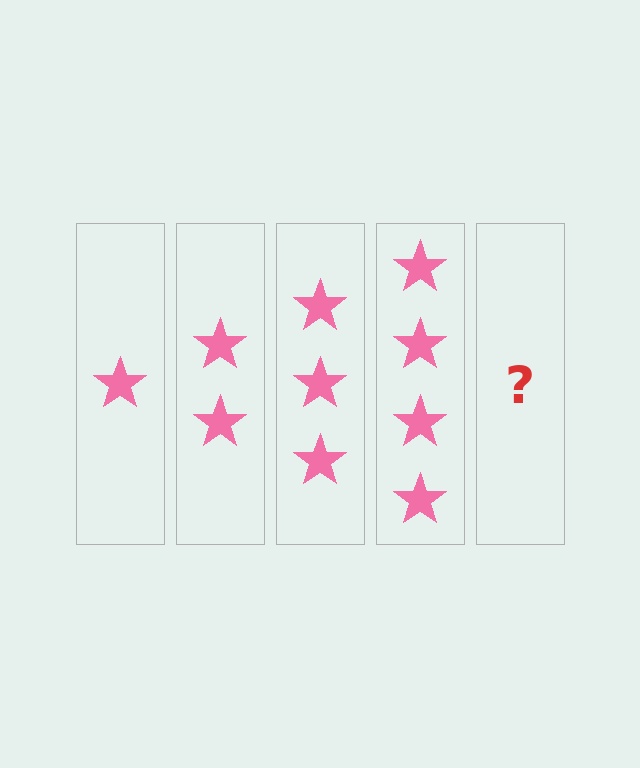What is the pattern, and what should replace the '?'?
The pattern is that each step adds one more star. The '?' should be 5 stars.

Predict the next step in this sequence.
The next step is 5 stars.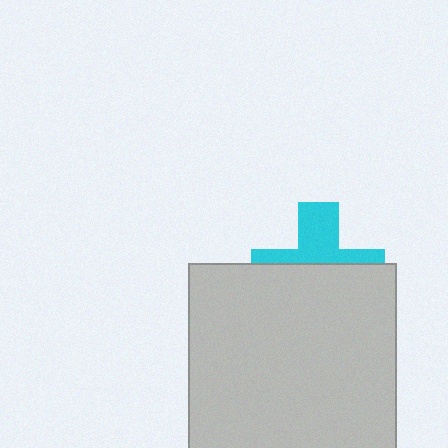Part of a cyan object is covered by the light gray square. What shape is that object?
It is a cross.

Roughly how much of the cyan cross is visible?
A small part of it is visible (roughly 42%).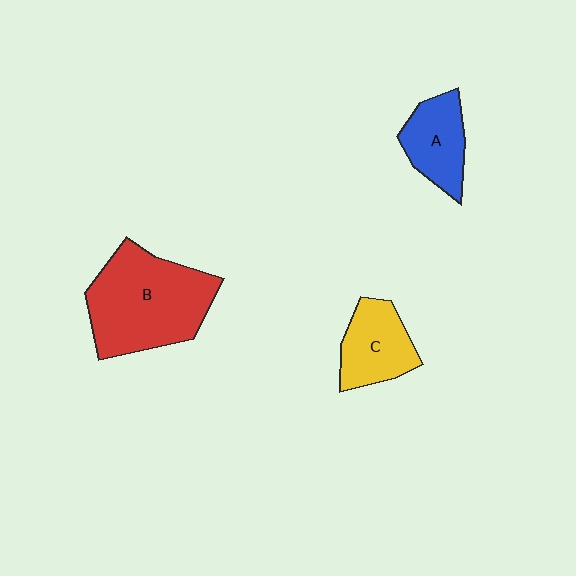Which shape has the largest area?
Shape B (red).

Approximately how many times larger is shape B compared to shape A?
Approximately 2.2 times.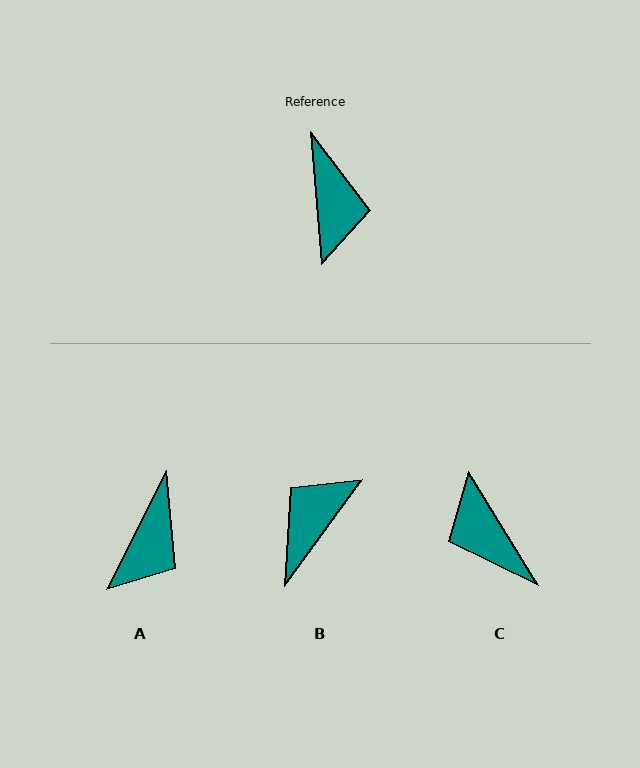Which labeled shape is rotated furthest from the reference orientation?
C, about 153 degrees away.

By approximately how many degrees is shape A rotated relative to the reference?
Approximately 31 degrees clockwise.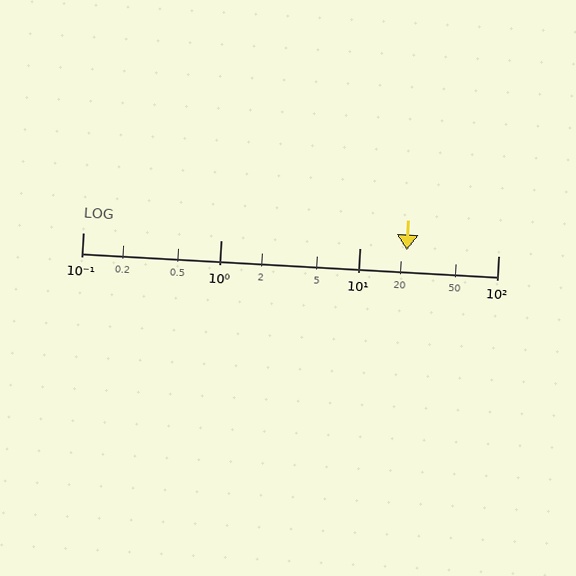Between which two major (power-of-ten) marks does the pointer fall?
The pointer is between 10 and 100.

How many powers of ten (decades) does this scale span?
The scale spans 3 decades, from 0.1 to 100.